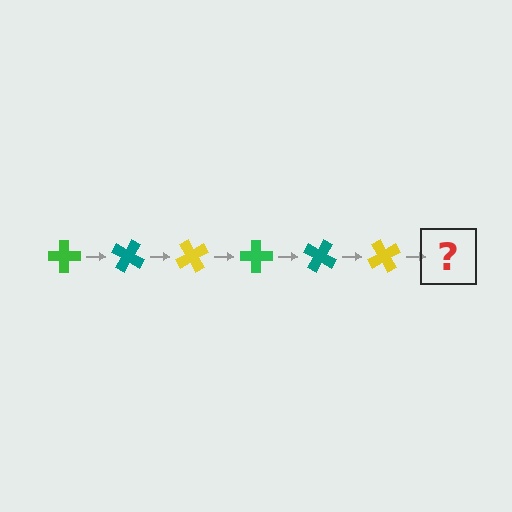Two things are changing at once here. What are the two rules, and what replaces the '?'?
The two rules are that it rotates 30 degrees each step and the color cycles through green, teal, and yellow. The '?' should be a green cross, rotated 180 degrees from the start.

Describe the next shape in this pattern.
It should be a green cross, rotated 180 degrees from the start.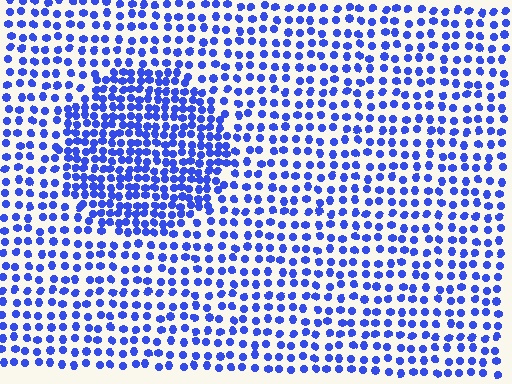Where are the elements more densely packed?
The elements are more densely packed inside the circle boundary.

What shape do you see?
I see a circle.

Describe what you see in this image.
The image contains small blue elements arranged at two different densities. A circle-shaped region is visible where the elements are more densely packed than the surrounding area.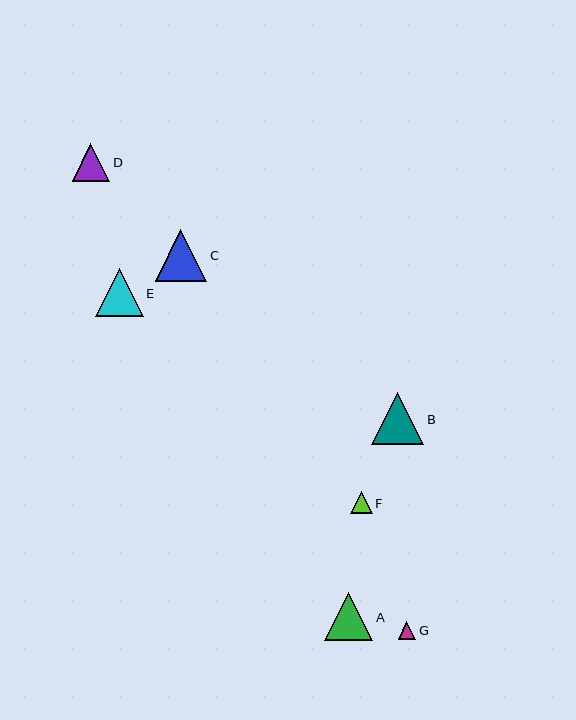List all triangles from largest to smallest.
From largest to smallest: B, C, A, E, D, F, G.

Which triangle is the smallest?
Triangle G is the smallest with a size of approximately 18 pixels.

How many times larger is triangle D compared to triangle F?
Triangle D is approximately 1.7 times the size of triangle F.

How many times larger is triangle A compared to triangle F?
Triangle A is approximately 2.2 times the size of triangle F.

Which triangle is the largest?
Triangle B is the largest with a size of approximately 52 pixels.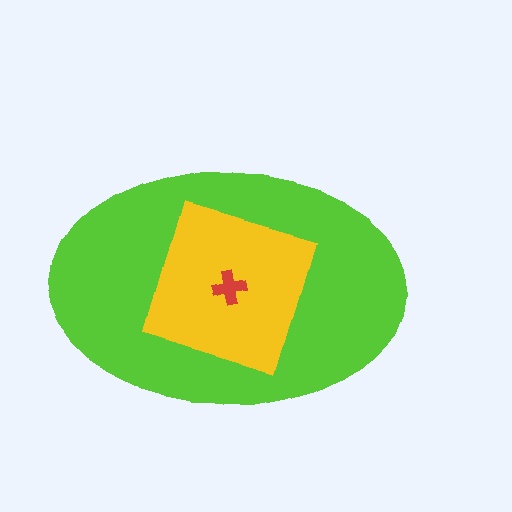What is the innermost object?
The red cross.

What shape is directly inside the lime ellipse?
The yellow square.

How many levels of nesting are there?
3.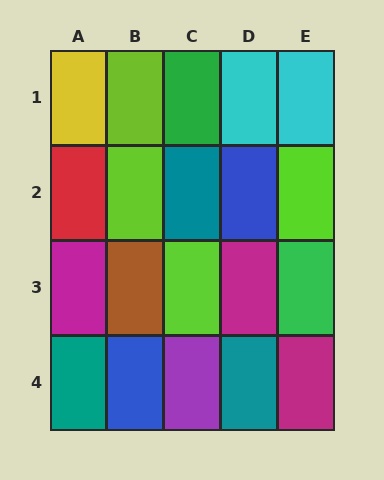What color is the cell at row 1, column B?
Lime.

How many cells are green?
2 cells are green.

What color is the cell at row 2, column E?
Lime.